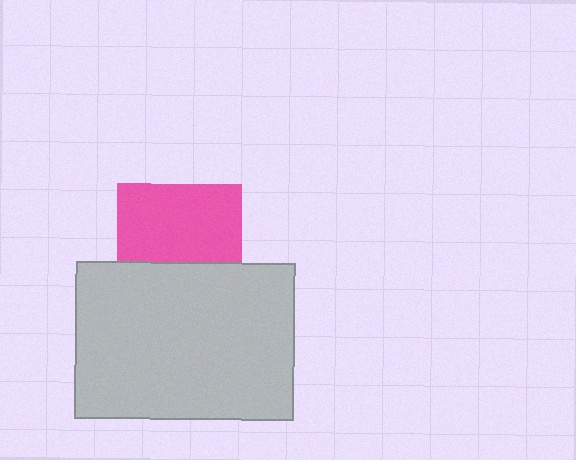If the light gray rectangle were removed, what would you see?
You would see the complete pink square.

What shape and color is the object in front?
The object in front is a light gray rectangle.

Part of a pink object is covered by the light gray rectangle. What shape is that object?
It is a square.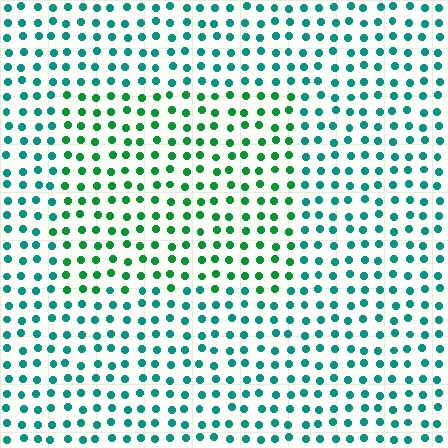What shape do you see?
I see a rectangle.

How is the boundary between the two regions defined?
The boundary is defined purely by a slight shift in hue (about 34 degrees). Spacing, size, and orientation are identical on both sides.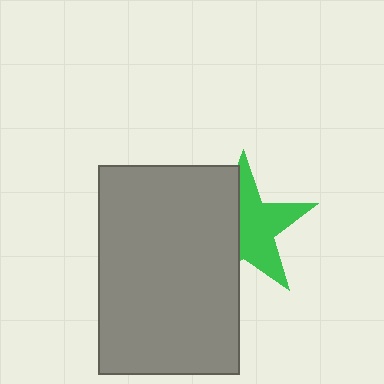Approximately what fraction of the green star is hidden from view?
Roughly 44% of the green star is hidden behind the gray rectangle.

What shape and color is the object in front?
The object in front is a gray rectangle.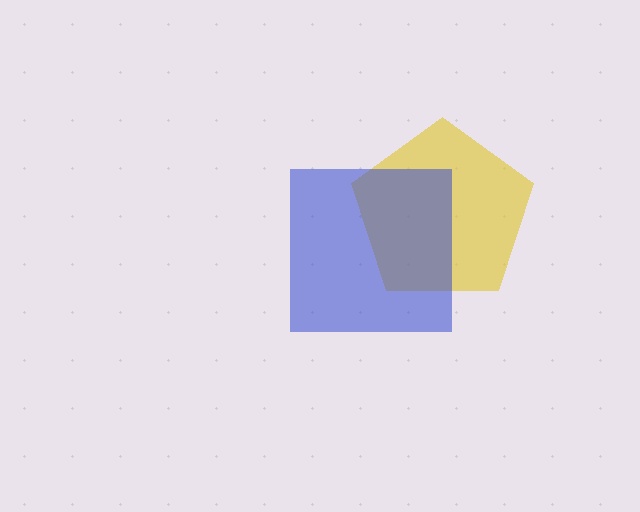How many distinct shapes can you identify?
There are 2 distinct shapes: a yellow pentagon, a blue square.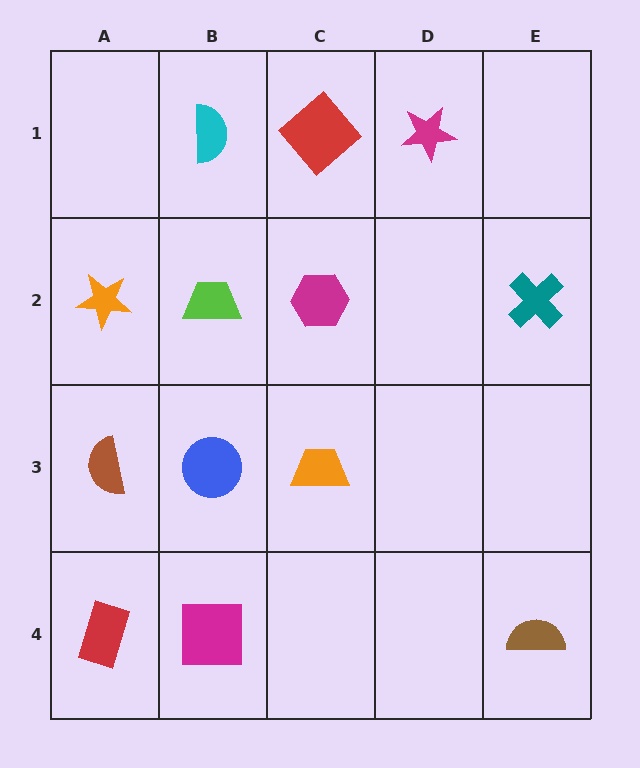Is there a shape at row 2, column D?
No, that cell is empty.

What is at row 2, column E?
A teal cross.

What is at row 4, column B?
A magenta square.